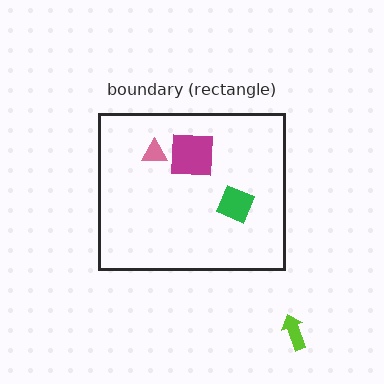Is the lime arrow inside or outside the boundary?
Outside.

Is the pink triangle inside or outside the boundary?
Inside.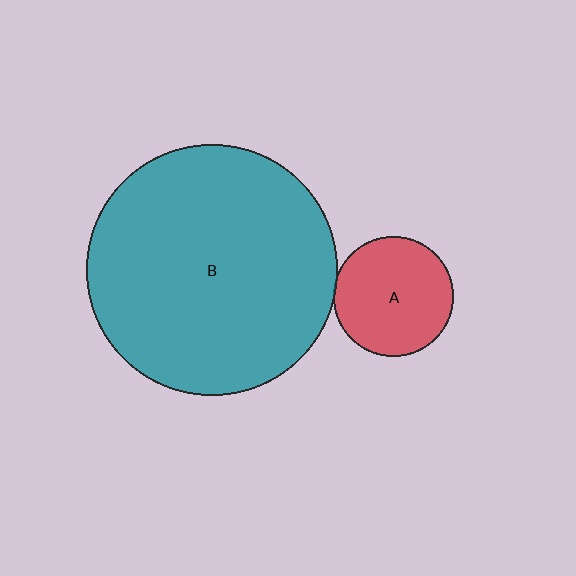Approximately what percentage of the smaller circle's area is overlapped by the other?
Approximately 5%.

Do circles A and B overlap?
Yes.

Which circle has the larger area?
Circle B (teal).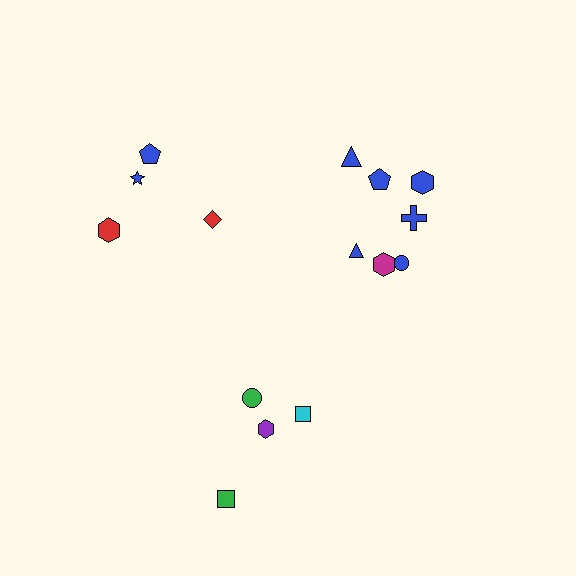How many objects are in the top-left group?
There are 4 objects.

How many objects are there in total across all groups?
There are 15 objects.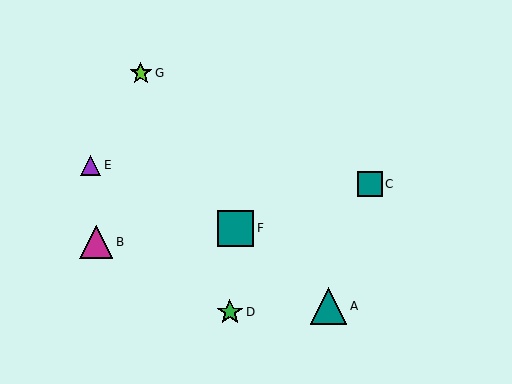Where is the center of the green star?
The center of the green star is at (230, 312).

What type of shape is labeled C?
Shape C is a teal square.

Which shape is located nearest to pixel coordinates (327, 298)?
The teal triangle (labeled A) at (328, 306) is nearest to that location.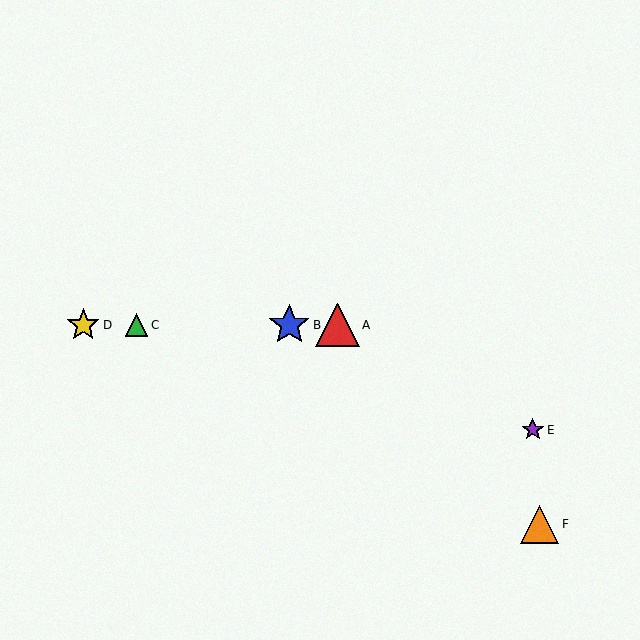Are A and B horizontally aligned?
Yes, both are at y≈325.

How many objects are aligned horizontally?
4 objects (A, B, C, D) are aligned horizontally.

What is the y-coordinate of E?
Object E is at y≈430.